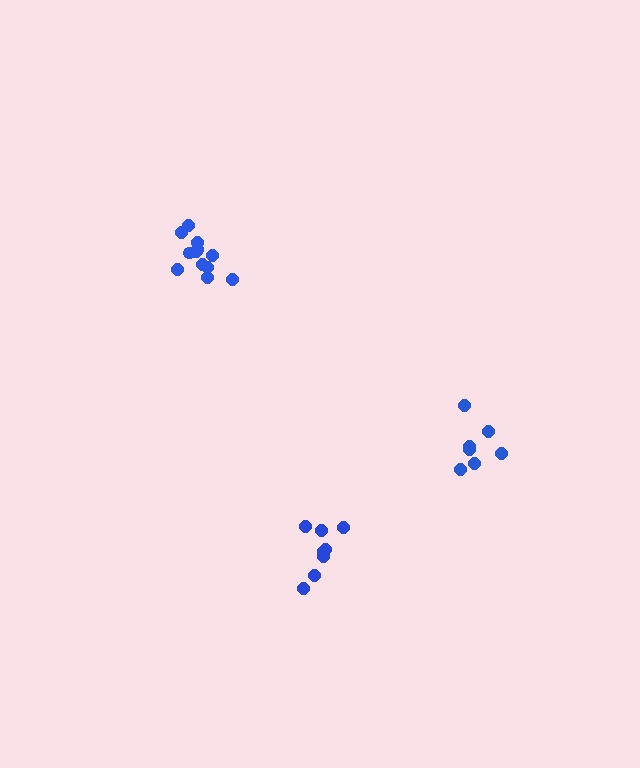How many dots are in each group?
Group 1: 8 dots, Group 2: 12 dots, Group 3: 7 dots (27 total).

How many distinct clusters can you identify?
There are 3 distinct clusters.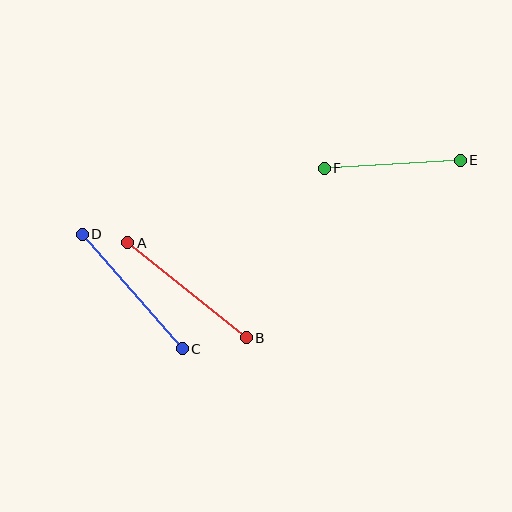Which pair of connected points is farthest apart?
Points C and D are farthest apart.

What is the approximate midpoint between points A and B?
The midpoint is at approximately (187, 290) pixels.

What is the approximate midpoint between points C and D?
The midpoint is at approximately (132, 292) pixels.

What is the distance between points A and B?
The distance is approximately 152 pixels.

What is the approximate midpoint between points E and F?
The midpoint is at approximately (392, 164) pixels.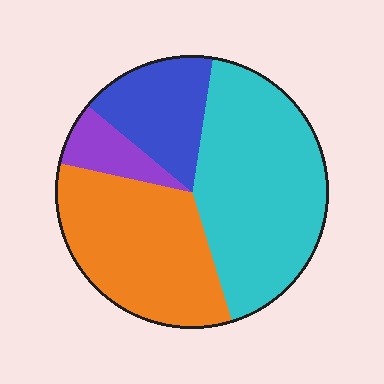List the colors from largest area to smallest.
From largest to smallest: cyan, orange, blue, purple.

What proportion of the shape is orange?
Orange takes up about one third (1/3) of the shape.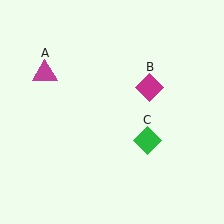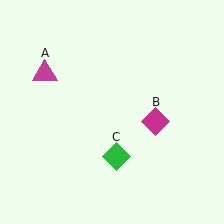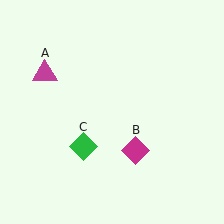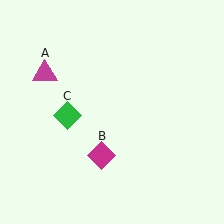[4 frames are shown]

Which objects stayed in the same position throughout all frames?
Magenta triangle (object A) remained stationary.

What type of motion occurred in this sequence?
The magenta diamond (object B), green diamond (object C) rotated clockwise around the center of the scene.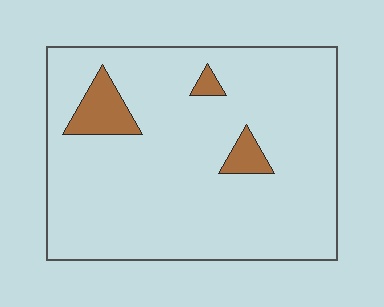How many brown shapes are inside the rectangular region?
3.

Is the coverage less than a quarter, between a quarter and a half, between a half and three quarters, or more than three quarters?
Less than a quarter.